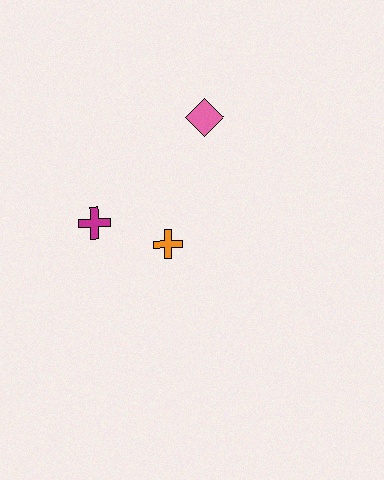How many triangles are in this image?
There are no triangles.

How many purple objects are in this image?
There are no purple objects.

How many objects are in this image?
There are 3 objects.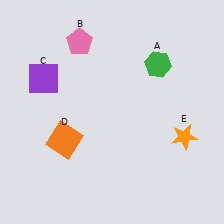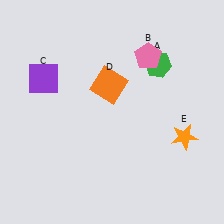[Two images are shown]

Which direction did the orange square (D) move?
The orange square (D) moved up.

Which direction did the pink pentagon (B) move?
The pink pentagon (B) moved right.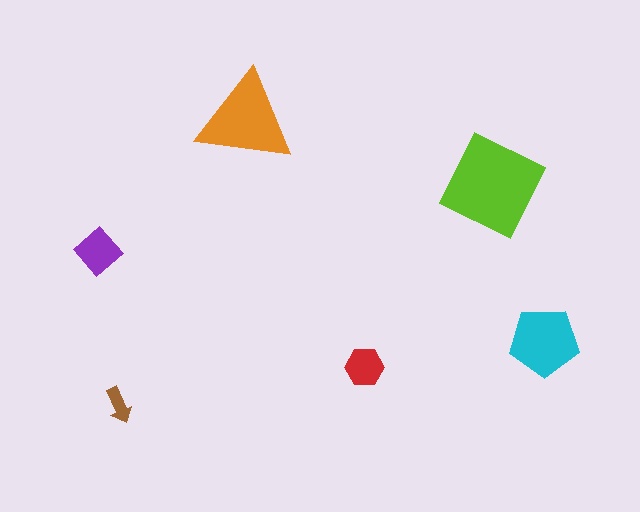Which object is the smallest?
The brown arrow.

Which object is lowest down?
The brown arrow is bottommost.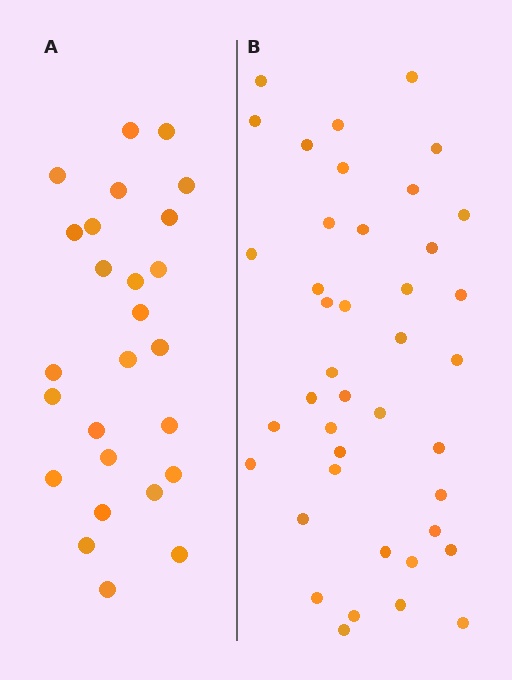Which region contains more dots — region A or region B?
Region B (the right region) has more dots.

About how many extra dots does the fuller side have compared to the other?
Region B has approximately 15 more dots than region A.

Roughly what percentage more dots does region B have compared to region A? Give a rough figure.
About 60% more.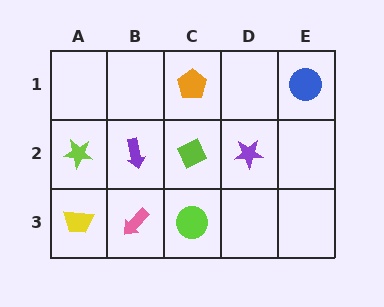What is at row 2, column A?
A lime star.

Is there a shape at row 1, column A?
No, that cell is empty.